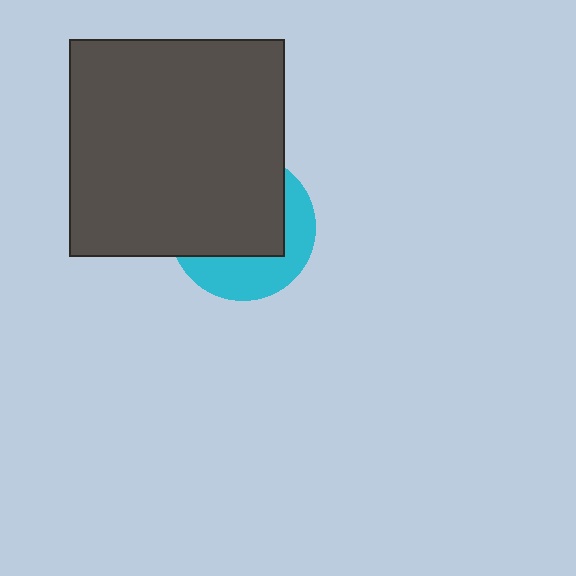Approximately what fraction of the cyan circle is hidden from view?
Roughly 63% of the cyan circle is hidden behind the dark gray rectangle.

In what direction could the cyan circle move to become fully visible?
The cyan circle could move toward the lower-right. That would shift it out from behind the dark gray rectangle entirely.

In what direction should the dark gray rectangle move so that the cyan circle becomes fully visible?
The dark gray rectangle should move toward the upper-left. That is the shortest direction to clear the overlap and leave the cyan circle fully visible.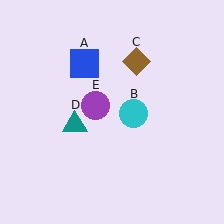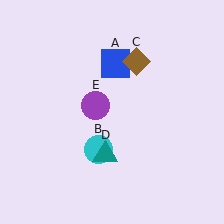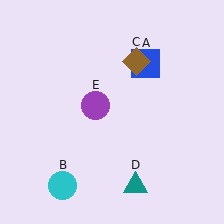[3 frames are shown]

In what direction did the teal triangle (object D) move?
The teal triangle (object D) moved down and to the right.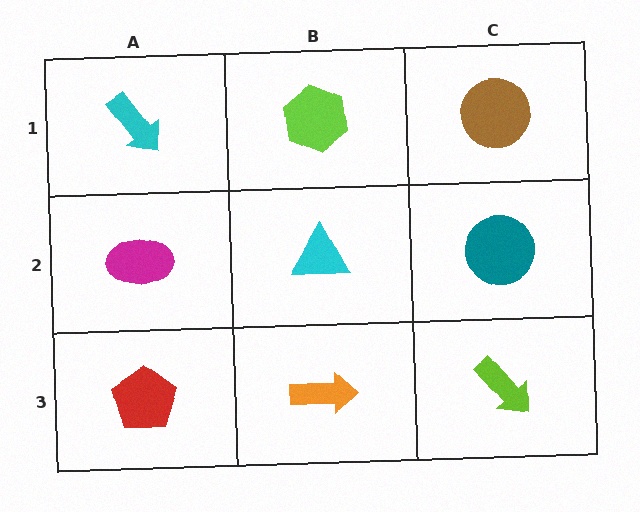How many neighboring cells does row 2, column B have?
4.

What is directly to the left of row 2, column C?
A cyan triangle.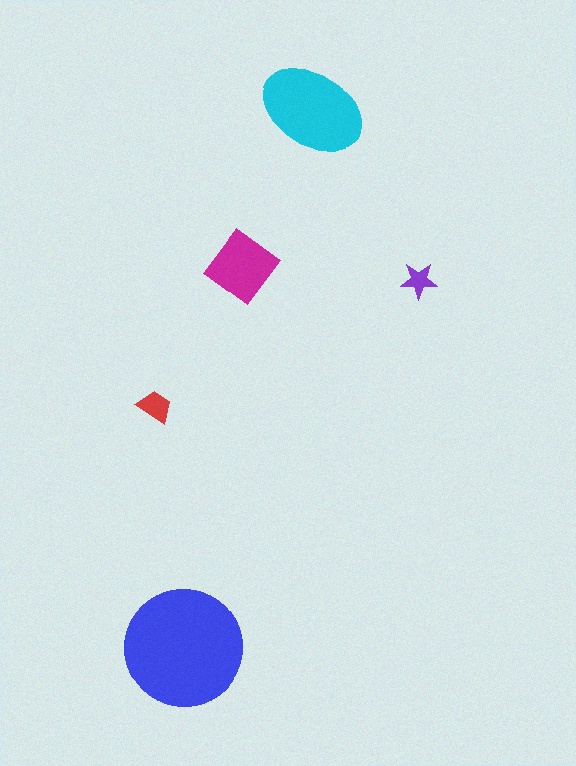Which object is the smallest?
The purple star.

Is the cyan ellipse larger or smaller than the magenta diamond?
Larger.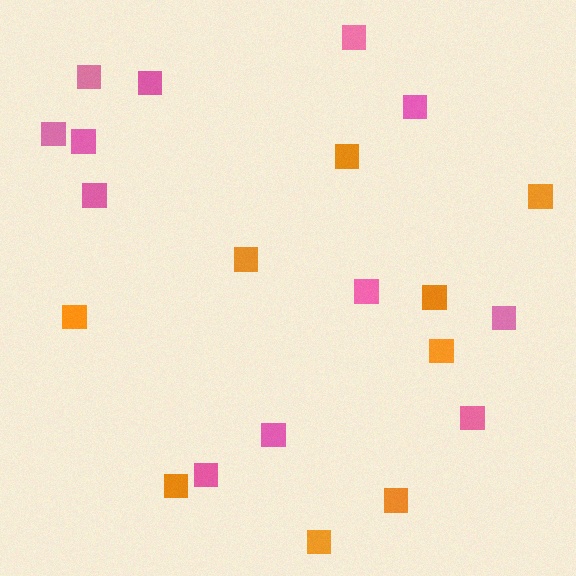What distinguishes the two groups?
There are 2 groups: one group of pink squares (12) and one group of orange squares (9).